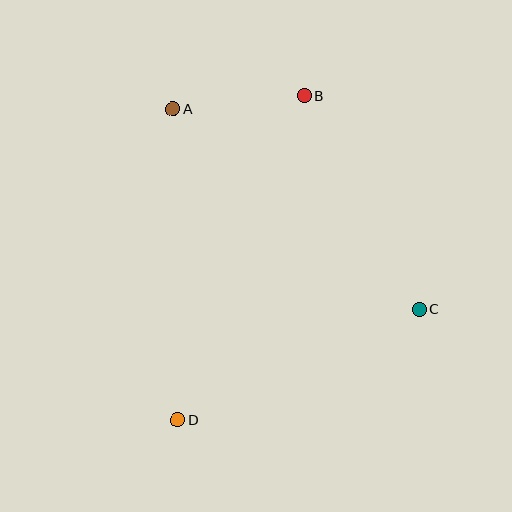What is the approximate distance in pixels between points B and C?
The distance between B and C is approximately 242 pixels.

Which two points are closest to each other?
Points A and B are closest to each other.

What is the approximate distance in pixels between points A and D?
The distance between A and D is approximately 311 pixels.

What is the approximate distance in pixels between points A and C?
The distance between A and C is approximately 317 pixels.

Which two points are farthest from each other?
Points B and D are farthest from each other.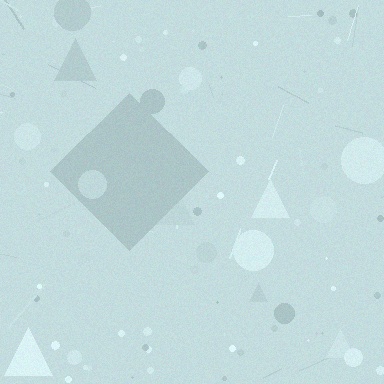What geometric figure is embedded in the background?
A diamond is embedded in the background.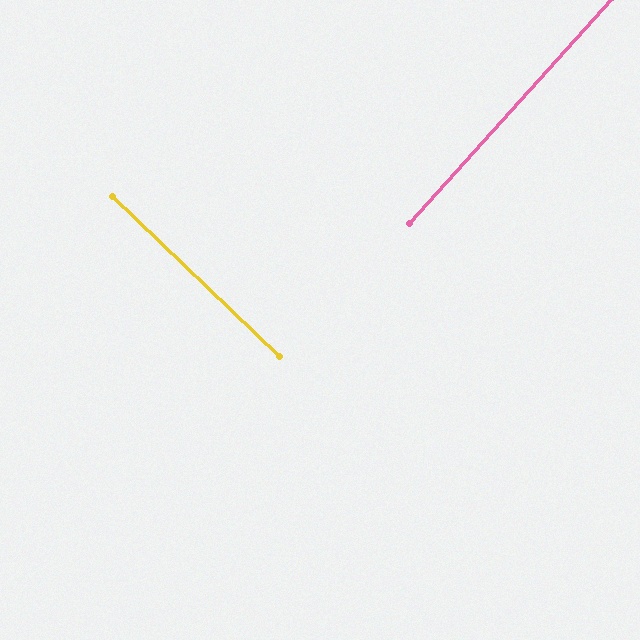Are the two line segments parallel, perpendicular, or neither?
Perpendicular — they meet at approximately 88°.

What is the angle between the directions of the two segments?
Approximately 88 degrees.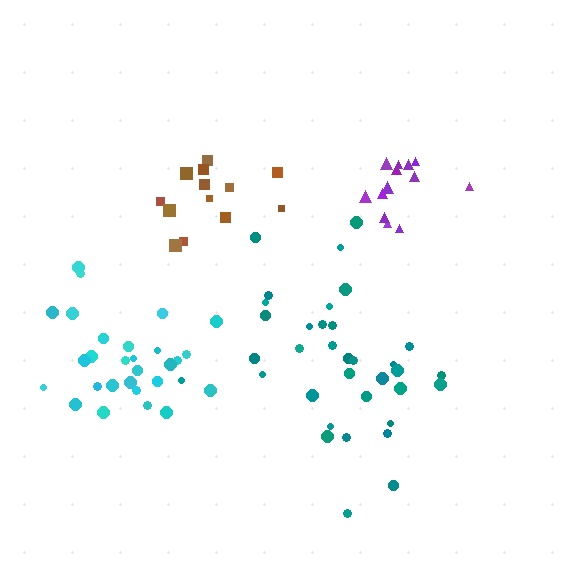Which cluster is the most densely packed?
Cyan.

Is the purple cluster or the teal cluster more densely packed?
Purple.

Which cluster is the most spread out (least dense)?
Teal.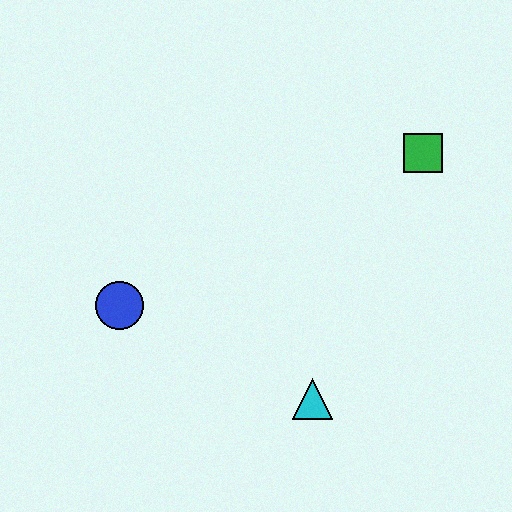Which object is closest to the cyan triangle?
The blue circle is closest to the cyan triangle.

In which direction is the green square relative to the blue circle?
The green square is to the right of the blue circle.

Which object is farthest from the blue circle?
The green square is farthest from the blue circle.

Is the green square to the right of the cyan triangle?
Yes